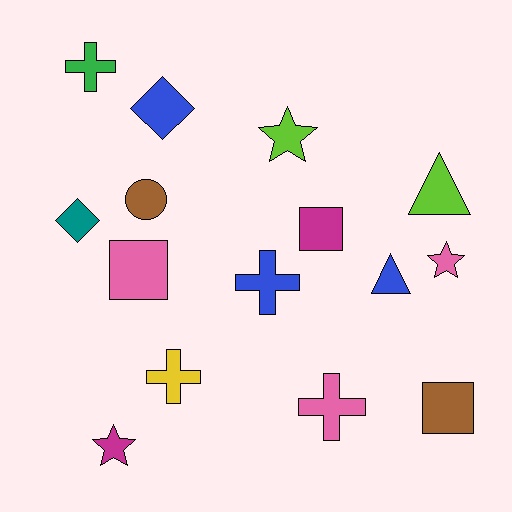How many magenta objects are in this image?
There are 2 magenta objects.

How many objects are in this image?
There are 15 objects.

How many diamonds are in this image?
There are 2 diamonds.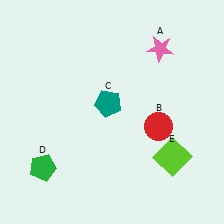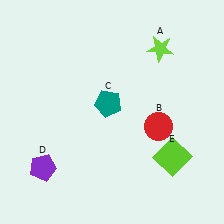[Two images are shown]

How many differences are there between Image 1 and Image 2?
There are 2 differences between the two images.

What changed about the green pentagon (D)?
In Image 1, D is green. In Image 2, it changed to purple.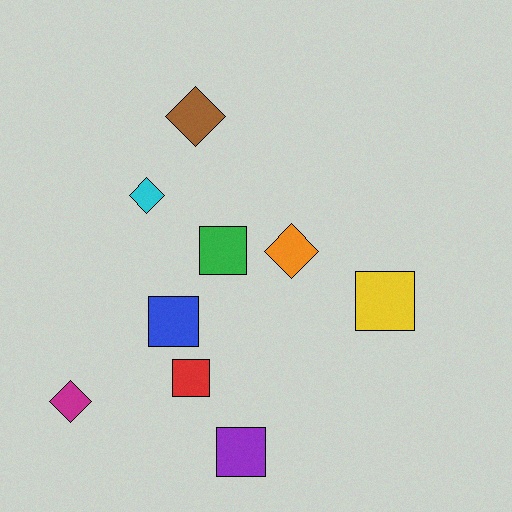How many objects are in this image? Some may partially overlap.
There are 9 objects.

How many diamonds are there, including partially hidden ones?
There are 4 diamonds.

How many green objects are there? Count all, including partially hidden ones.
There is 1 green object.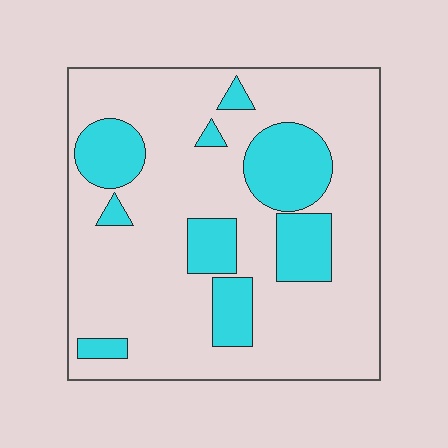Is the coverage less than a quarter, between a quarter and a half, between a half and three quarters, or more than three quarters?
Less than a quarter.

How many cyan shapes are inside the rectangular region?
9.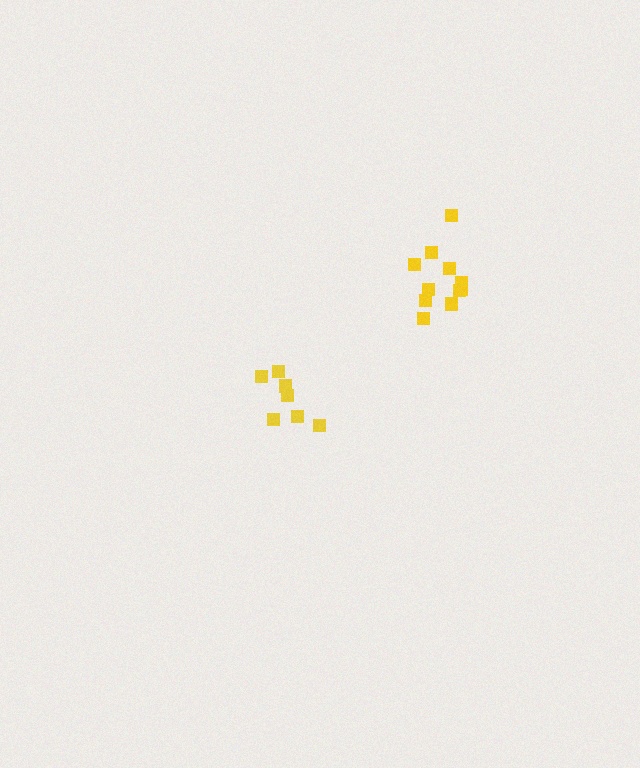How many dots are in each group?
Group 1: 8 dots, Group 2: 11 dots (19 total).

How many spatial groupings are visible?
There are 2 spatial groupings.